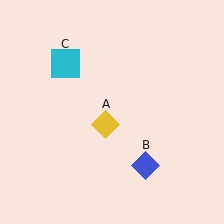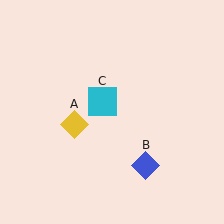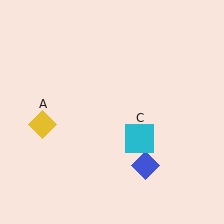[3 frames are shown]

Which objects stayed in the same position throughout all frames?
Blue diamond (object B) remained stationary.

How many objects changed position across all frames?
2 objects changed position: yellow diamond (object A), cyan square (object C).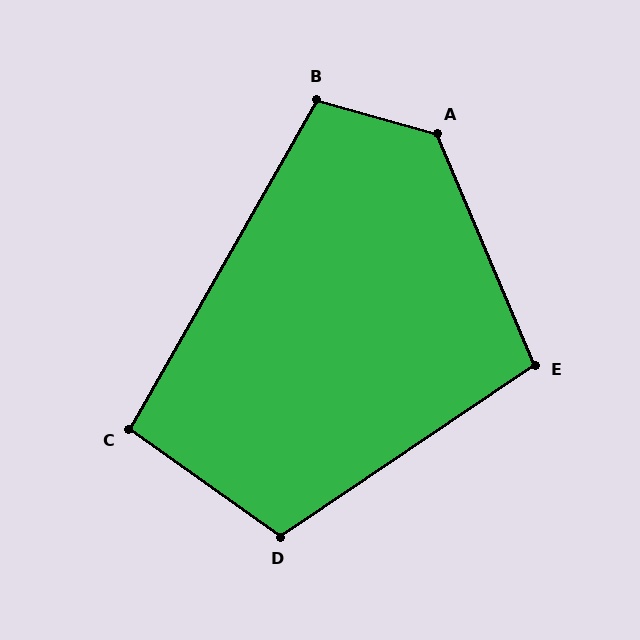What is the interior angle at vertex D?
Approximately 111 degrees (obtuse).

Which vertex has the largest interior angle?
A, at approximately 129 degrees.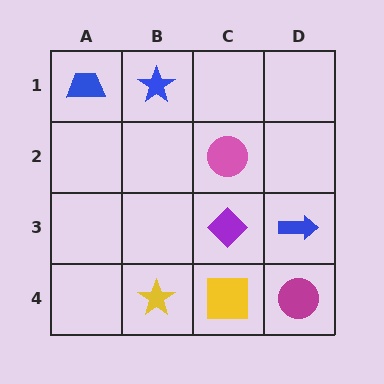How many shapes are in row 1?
2 shapes.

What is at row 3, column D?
A blue arrow.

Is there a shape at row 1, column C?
No, that cell is empty.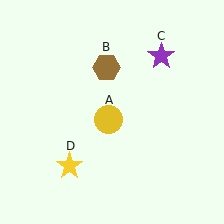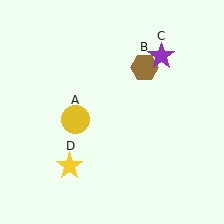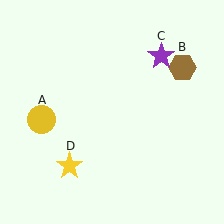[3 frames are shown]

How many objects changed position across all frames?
2 objects changed position: yellow circle (object A), brown hexagon (object B).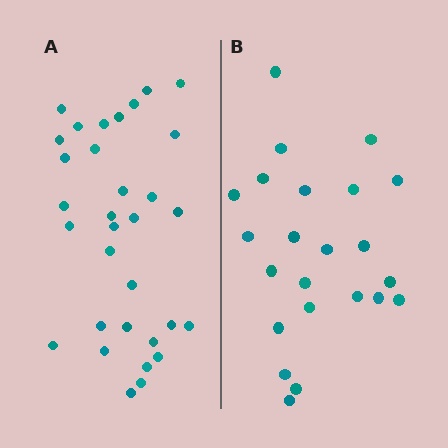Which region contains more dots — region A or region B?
Region A (the left region) has more dots.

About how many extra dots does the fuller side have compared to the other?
Region A has roughly 8 or so more dots than region B.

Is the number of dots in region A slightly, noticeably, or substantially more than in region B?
Region A has noticeably more, but not dramatically so. The ratio is roughly 1.4 to 1.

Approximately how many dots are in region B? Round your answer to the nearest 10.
About 20 dots. (The exact count is 23, which rounds to 20.)